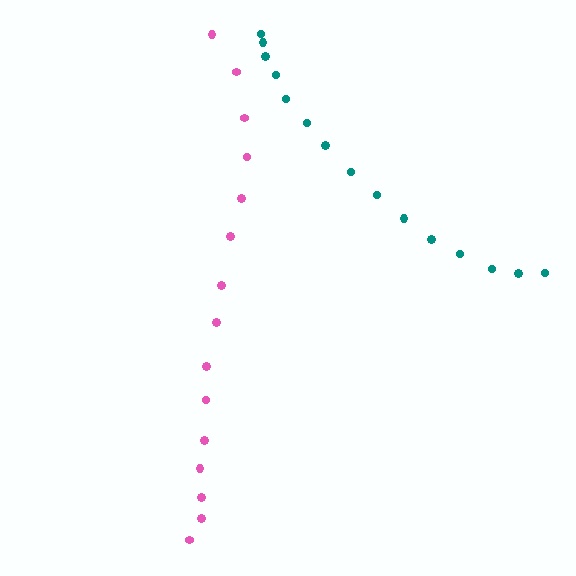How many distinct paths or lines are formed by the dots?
There are 2 distinct paths.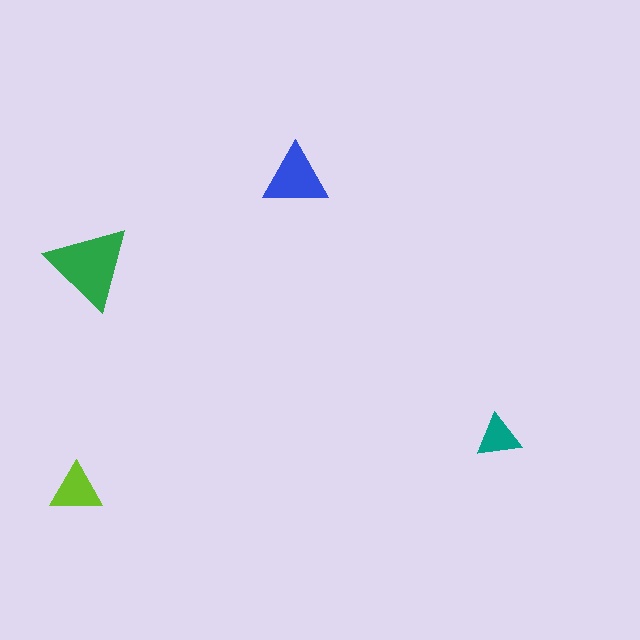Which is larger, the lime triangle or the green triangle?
The green one.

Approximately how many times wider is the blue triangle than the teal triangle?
About 1.5 times wider.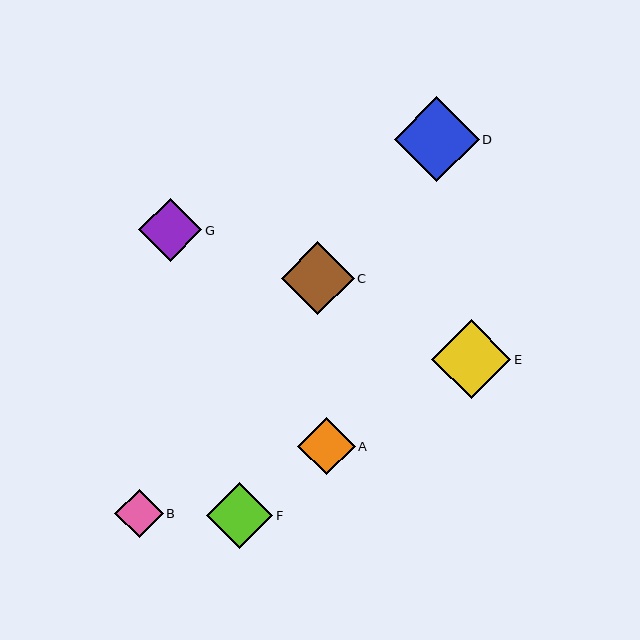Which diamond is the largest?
Diamond D is the largest with a size of approximately 85 pixels.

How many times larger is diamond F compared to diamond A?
Diamond F is approximately 1.2 times the size of diamond A.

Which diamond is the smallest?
Diamond B is the smallest with a size of approximately 48 pixels.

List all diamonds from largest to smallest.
From largest to smallest: D, E, C, F, G, A, B.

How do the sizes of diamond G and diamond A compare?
Diamond G and diamond A are approximately the same size.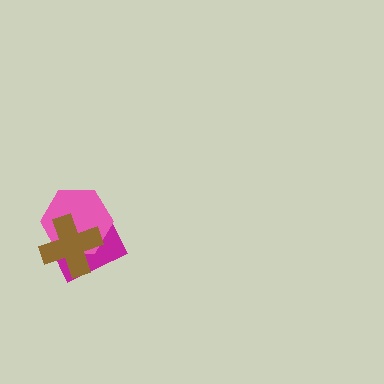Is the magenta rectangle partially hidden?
Yes, it is partially covered by another shape.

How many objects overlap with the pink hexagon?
2 objects overlap with the pink hexagon.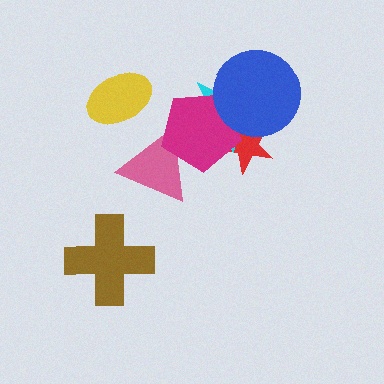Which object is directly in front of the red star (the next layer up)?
The cyan star is directly in front of the red star.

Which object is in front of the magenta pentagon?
The blue circle is in front of the magenta pentagon.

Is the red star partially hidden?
Yes, it is partially covered by another shape.